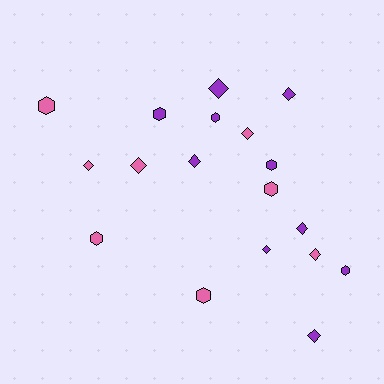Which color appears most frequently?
Purple, with 10 objects.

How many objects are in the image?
There are 18 objects.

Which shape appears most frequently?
Diamond, with 10 objects.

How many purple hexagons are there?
There are 4 purple hexagons.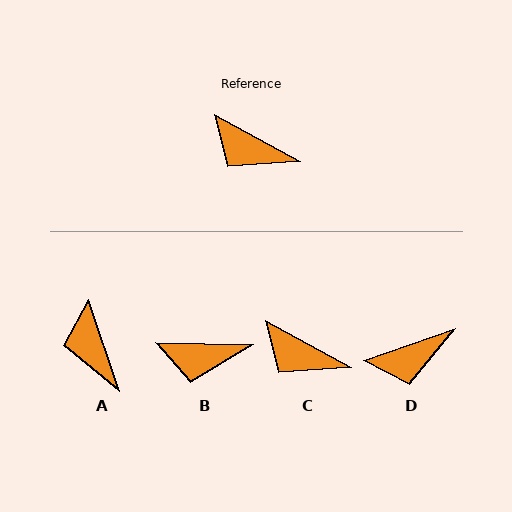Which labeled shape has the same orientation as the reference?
C.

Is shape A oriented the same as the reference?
No, it is off by about 43 degrees.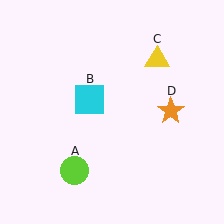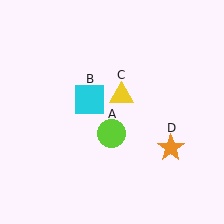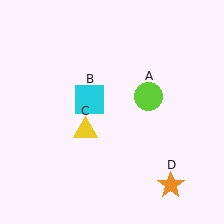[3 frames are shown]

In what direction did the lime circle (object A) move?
The lime circle (object A) moved up and to the right.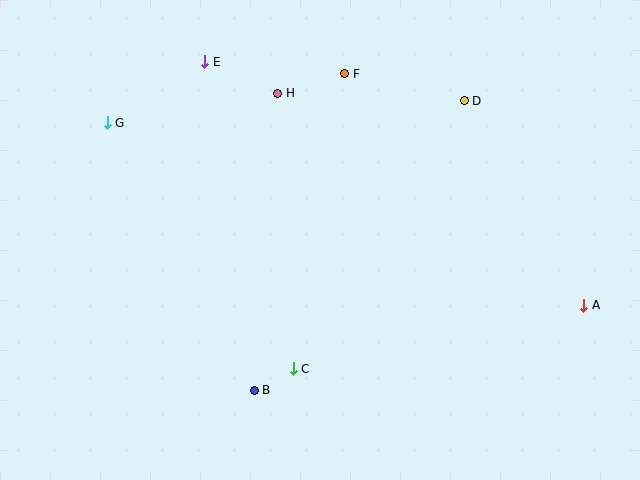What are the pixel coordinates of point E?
Point E is at (205, 62).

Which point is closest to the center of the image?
Point C at (293, 369) is closest to the center.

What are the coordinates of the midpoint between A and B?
The midpoint between A and B is at (419, 348).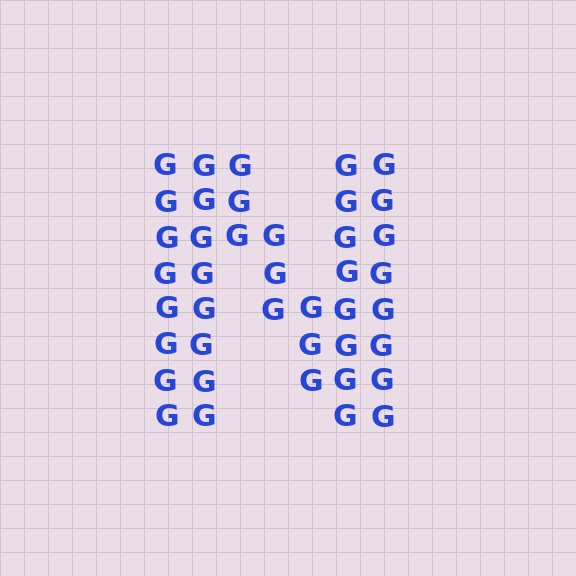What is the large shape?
The large shape is the letter N.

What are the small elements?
The small elements are letter G's.